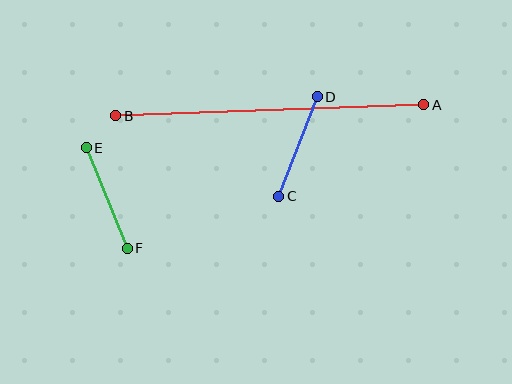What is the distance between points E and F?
The distance is approximately 108 pixels.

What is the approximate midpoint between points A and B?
The midpoint is at approximately (270, 110) pixels.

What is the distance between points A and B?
The distance is approximately 308 pixels.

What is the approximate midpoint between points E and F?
The midpoint is at approximately (107, 198) pixels.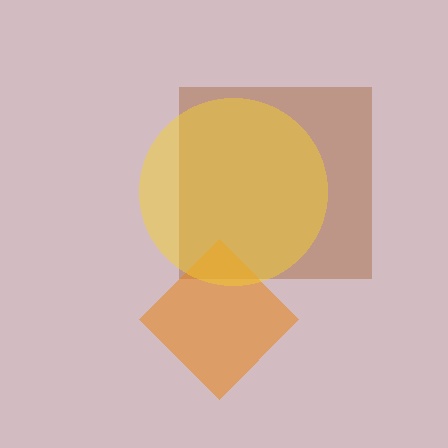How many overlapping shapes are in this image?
There are 3 overlapping shapes in the image.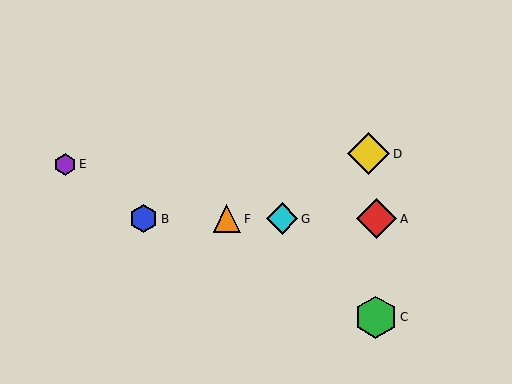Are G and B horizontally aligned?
Yes, both are at y≈219.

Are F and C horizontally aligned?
No, F is at y≈219 and C is at y≈317.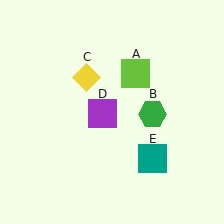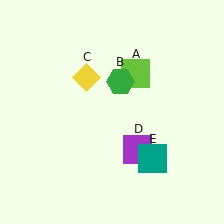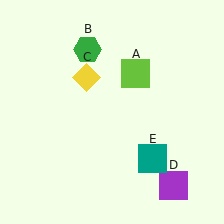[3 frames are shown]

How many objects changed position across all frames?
2 objects changed position: green hexagon (object B), purple square (object D).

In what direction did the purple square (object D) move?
The purple square (object D) moved down and to the right.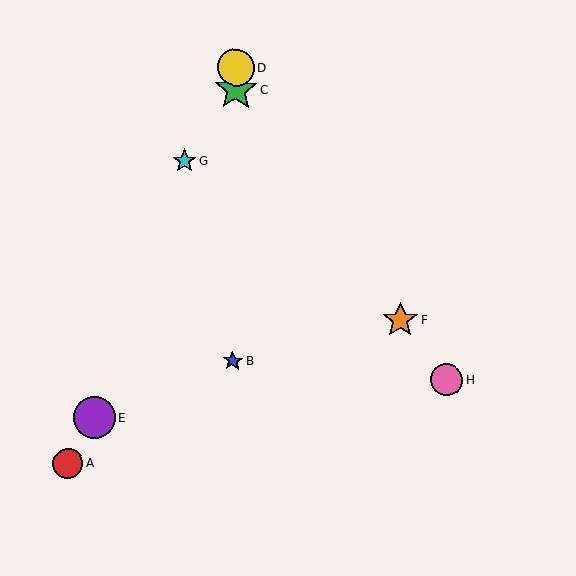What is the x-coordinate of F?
Object F is at x≈400.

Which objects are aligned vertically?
Objects B, C, D are aligned vertically.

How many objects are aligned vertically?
3 objects (B, C, D) are aligned vertically.